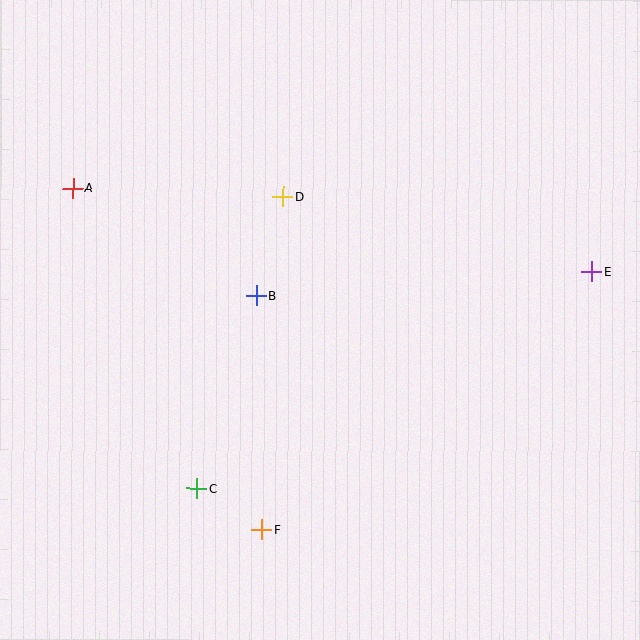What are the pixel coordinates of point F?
Point F is at (262, 529).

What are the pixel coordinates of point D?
Point D is at (283, 197).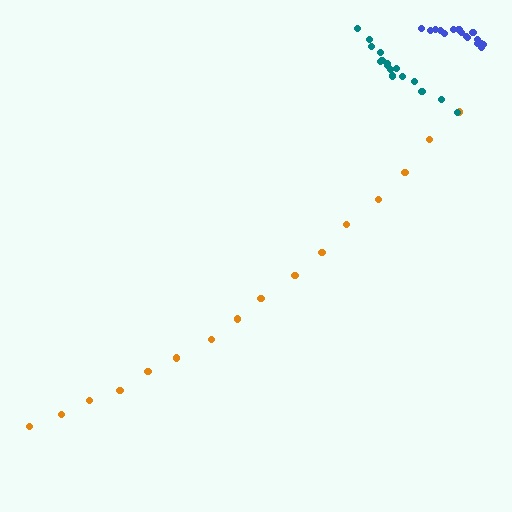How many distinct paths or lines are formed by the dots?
There are 3 distinct paths.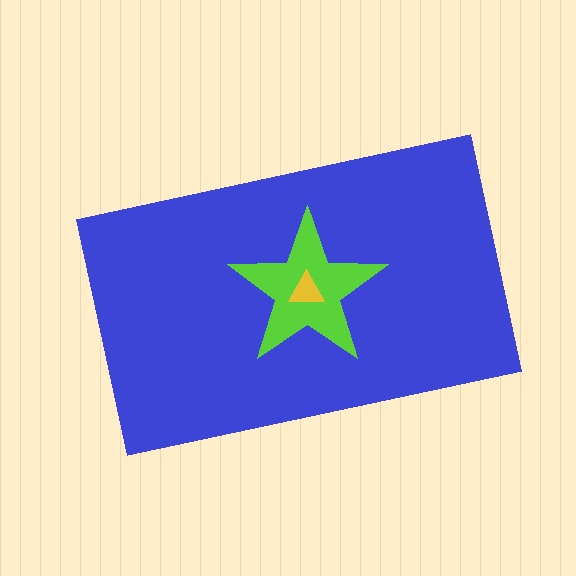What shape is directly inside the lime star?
The yellow triangle.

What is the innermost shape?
The yellow triangle.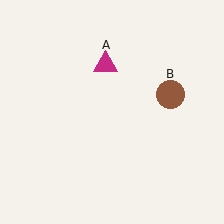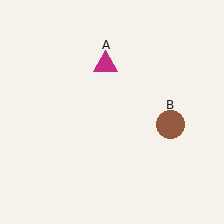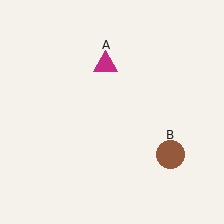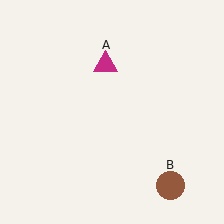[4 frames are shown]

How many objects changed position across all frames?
1 object changed position: brown circle (object B).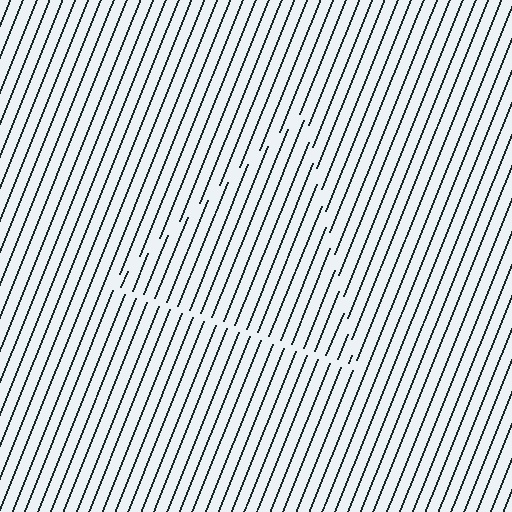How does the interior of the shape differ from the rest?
The interior of the shape contains the same grating, shifted by half a period — the contour is defined by the phase discontinuity where line-ends from the inner and outer gratings abut.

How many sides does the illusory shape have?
3 sides — the line-ends trace a triangle.